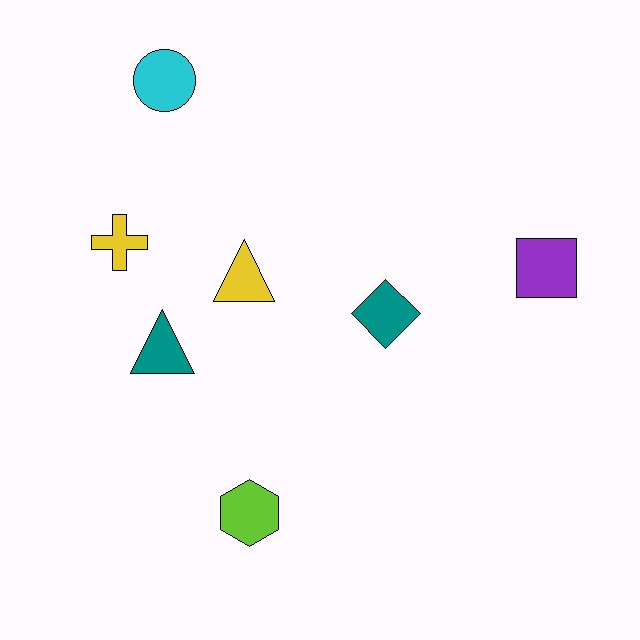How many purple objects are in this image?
There is 1 purple object.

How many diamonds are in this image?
There is 1 diamond.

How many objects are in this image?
There are 7 objects.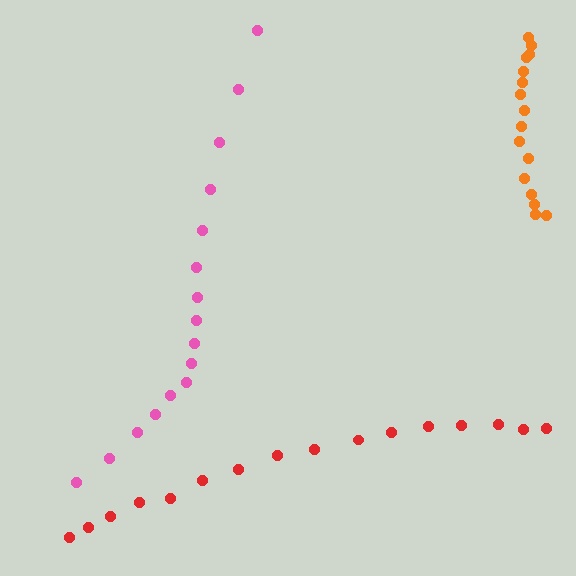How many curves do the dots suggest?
There are 3 distinct paths.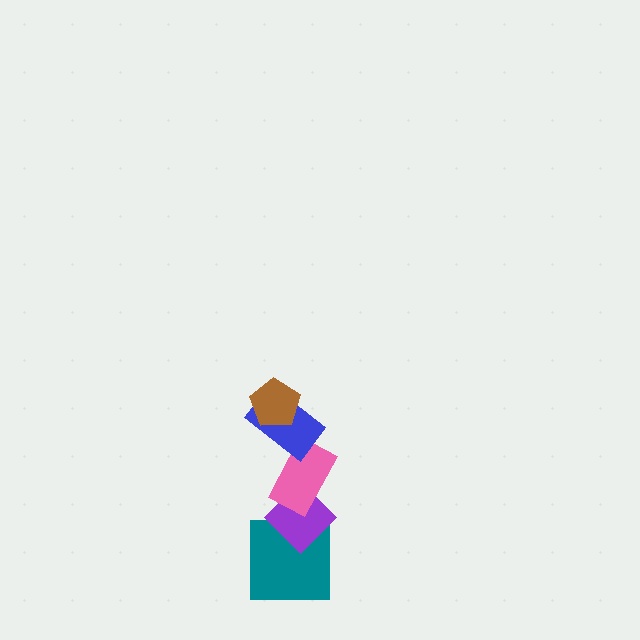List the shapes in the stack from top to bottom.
From top to bottom: the brown pentagon, the blue rectangle, the pink rectangle, the purple diamond, the teal square.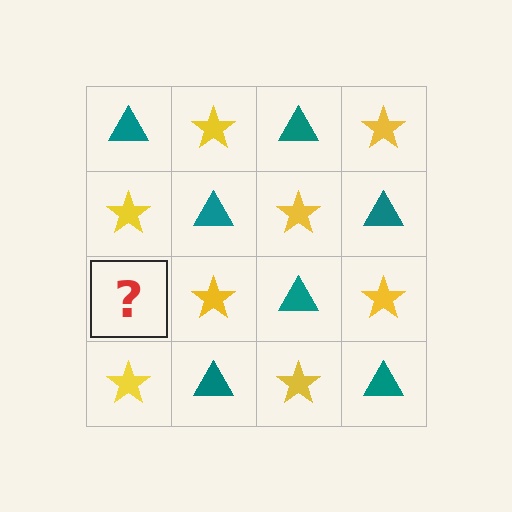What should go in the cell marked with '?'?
The missing cell should contain a teal triangle.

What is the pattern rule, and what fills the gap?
The rule is that it alternates teal triangle and yellow star in a checkerboard pattern. The gap should be filled with a teal triangle.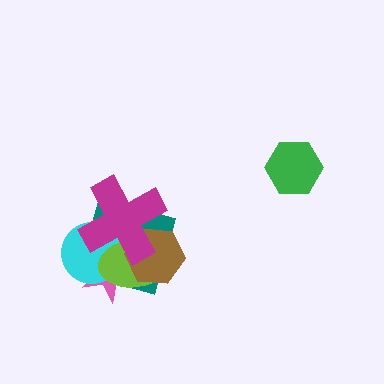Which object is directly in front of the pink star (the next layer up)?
The cyan circle is directly in front of the pink star.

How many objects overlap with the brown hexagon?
4 objects overlap with the brown hexagon.